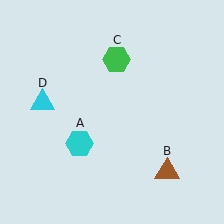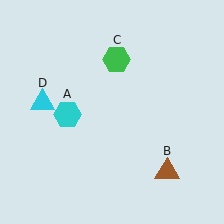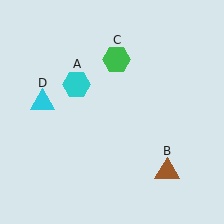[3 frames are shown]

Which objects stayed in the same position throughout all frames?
Brown triangle (object B) and green hexagon (object C) and cyan triangle (object D) remained stationary.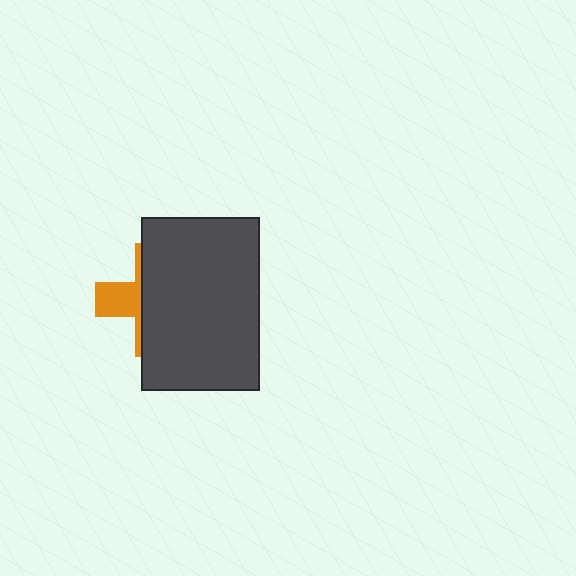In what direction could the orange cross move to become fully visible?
The orange cross could move left. That would shift it out from behind the dark gray rectangle entirely.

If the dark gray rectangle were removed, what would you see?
You would see the complete orange cross.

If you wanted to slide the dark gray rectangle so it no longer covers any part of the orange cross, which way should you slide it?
Slide it right — that is the most direct way to separate the two shapes.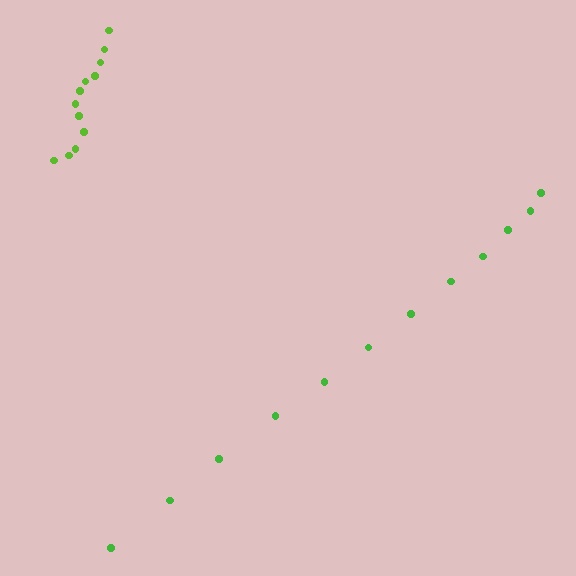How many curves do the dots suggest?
There are 2 distinct paths.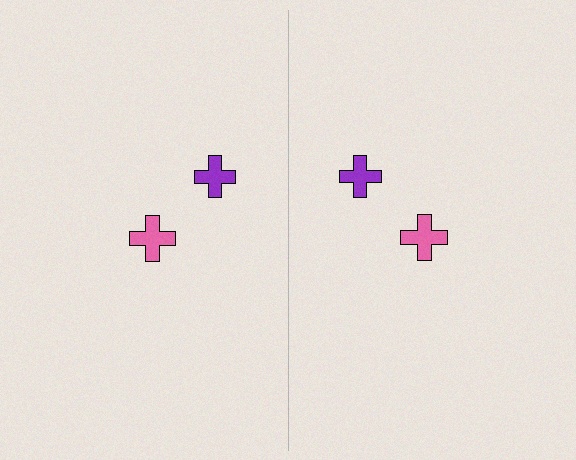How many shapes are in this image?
There are 4 shapes in this image.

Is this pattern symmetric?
Yes, this pattern has bilateral (reflection) symmetry.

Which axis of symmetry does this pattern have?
The pattern has a vertical axis of symmetry running through the center of the image.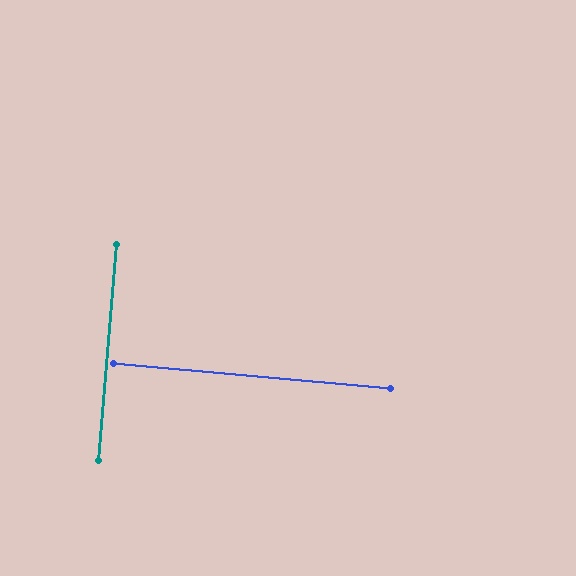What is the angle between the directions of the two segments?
Approximately 90 degrees.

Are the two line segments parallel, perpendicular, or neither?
Perpendicular — they meet at approximately 90°.